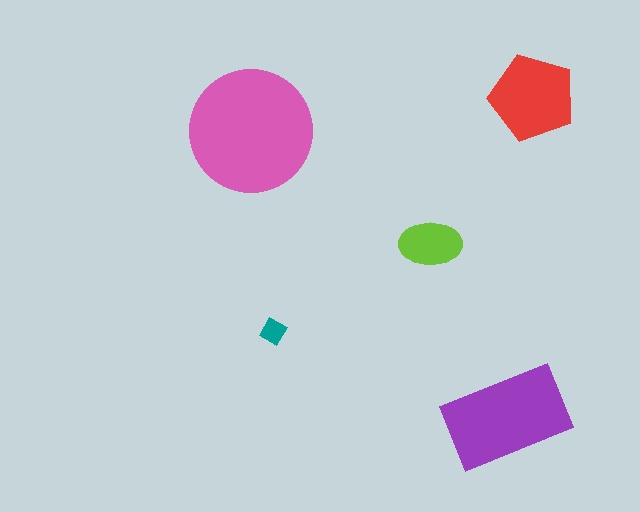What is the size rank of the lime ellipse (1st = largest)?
4th.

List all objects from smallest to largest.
The teal diamond, the lime ellipse, the red pentagon, the purple rectangle, the pink circle.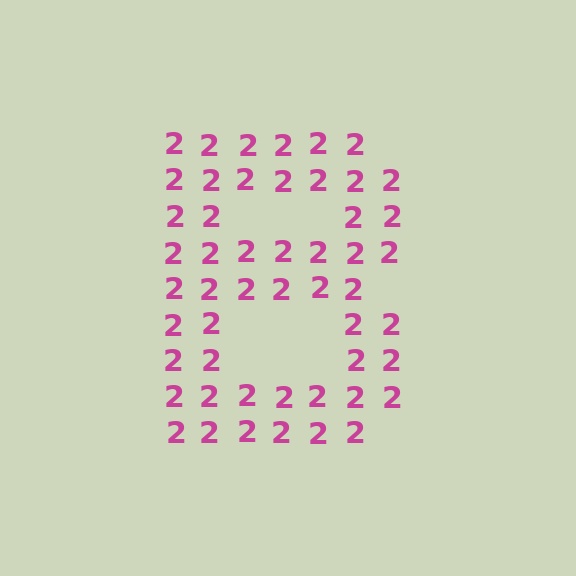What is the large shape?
The large shape is the letter B.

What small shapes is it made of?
It is made of small digit 2's.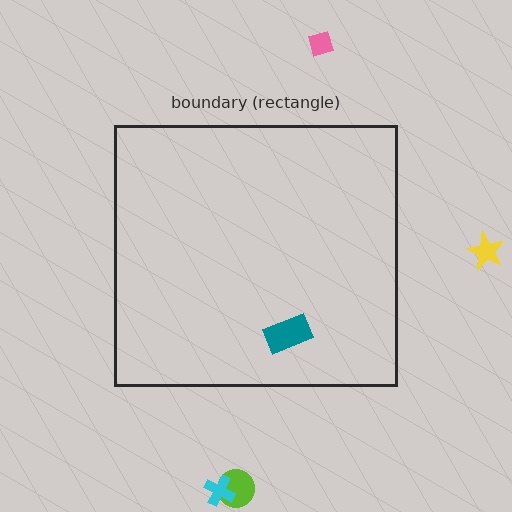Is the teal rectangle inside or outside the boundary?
Inside.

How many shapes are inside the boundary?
1 inside, 4 outside.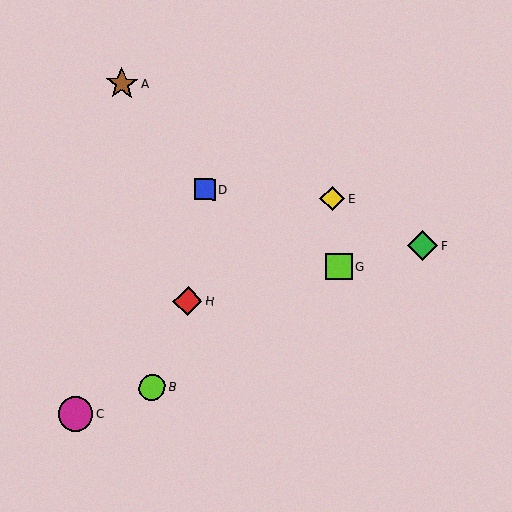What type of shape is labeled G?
Shape G is a lime square.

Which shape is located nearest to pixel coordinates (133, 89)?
The brown star (labeled A) at (122, 84) is nearest to that location.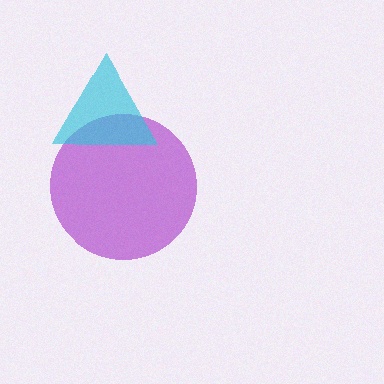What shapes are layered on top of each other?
The layered shapes are: a purple circle, a cyan triangle.